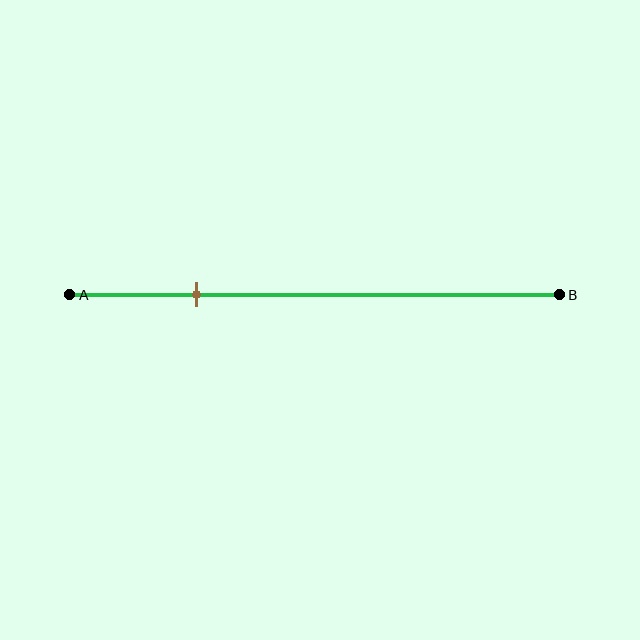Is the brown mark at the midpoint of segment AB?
No, the mark is at about 25% from A, not at the 50% midpoint.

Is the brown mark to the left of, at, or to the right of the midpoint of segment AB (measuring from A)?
The brown mark is to the left of the midpoint of segment AB.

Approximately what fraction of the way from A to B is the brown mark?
The brown mark is approximately 25% of the way from A to B.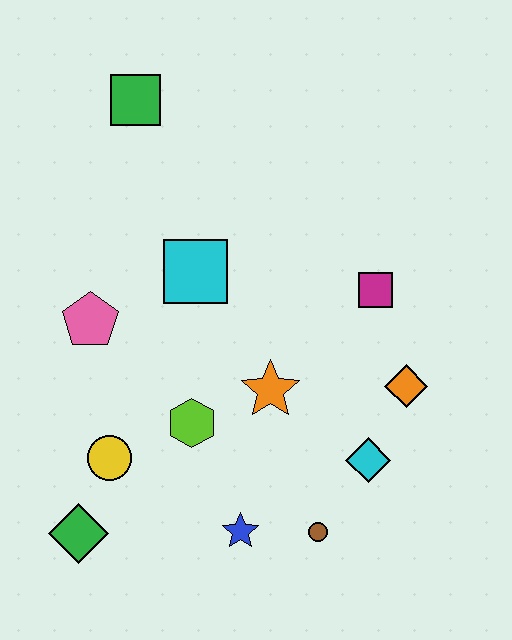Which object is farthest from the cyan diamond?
The green square is farthest from the cyan diamond.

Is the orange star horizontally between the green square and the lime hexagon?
No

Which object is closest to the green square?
The cyan square is closest to the green square.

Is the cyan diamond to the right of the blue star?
Yes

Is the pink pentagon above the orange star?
Yes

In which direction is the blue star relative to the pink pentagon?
The blue star is below the pink pentagon.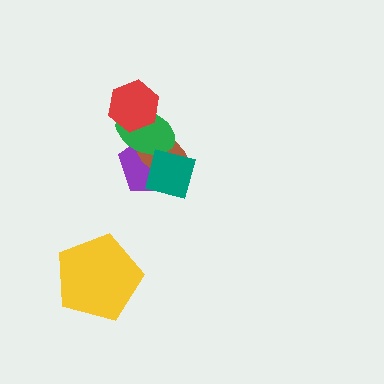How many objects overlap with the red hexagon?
1 object overlaps with the red hexagon.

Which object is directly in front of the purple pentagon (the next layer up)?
The brown ellipse is directly in front of the purple pentagon.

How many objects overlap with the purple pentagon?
3 objects overlap with the purple pentagon.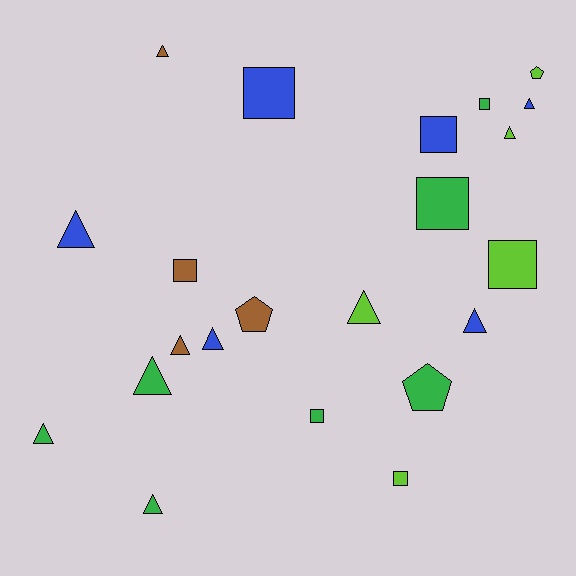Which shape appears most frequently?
Triangle, with 11 objects.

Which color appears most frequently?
Green, with 7 objects.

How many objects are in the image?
There are 22 objects.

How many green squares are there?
There are 3 green squares.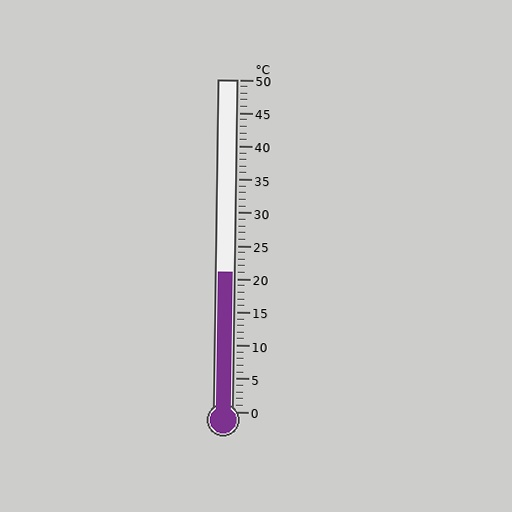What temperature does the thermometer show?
The thermometer shows approximately 21°C.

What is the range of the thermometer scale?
The thermometer scale ranges from 0°C to 50°C.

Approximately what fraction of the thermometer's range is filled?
The thermometer is filled to approximately 40% of its range.